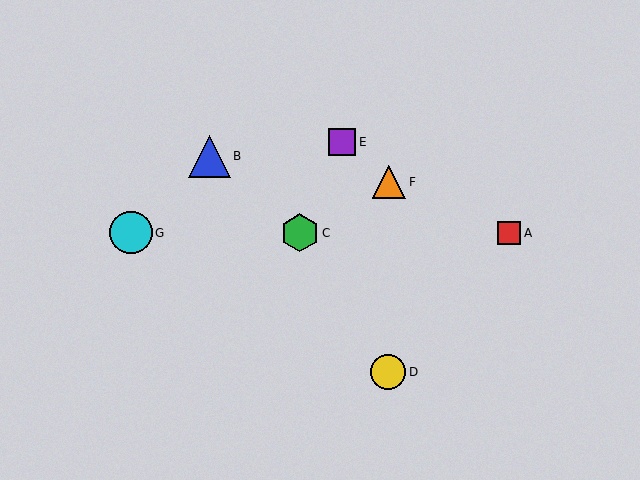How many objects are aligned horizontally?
3 objects (A, C, G) are aligned horizontally.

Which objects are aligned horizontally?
Objects A, C, G are aligned horizontally.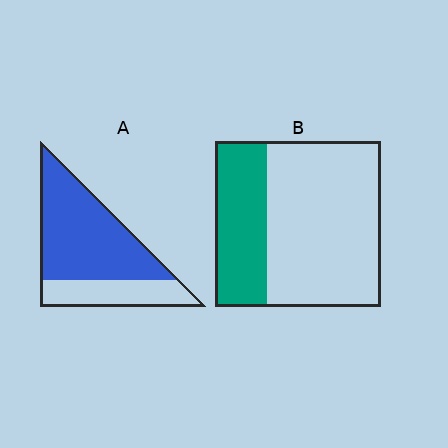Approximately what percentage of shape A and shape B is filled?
A is approximately 70% and B is approximately 30%.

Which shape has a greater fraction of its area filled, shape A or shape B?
Shape A.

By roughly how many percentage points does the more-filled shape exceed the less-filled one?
By roughly 40 percentage points (A over B).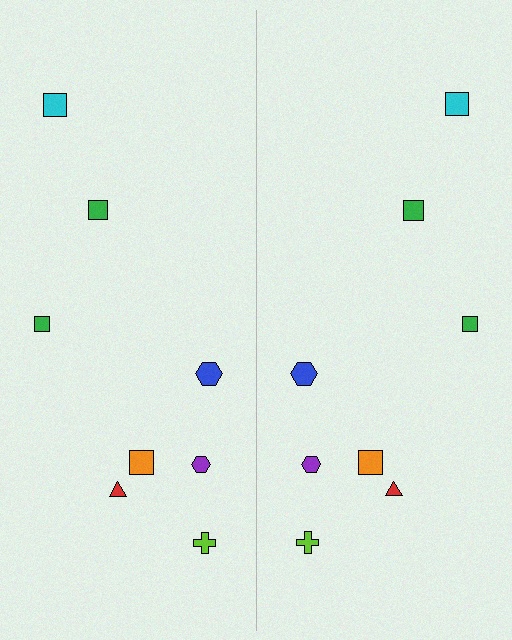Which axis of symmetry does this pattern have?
The pattern has a vertical axis of symmetry running through the center of the image.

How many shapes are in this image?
There are 16 shapes in this image.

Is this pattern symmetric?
Yes, this pattern has bilateral (reflection) symmetry.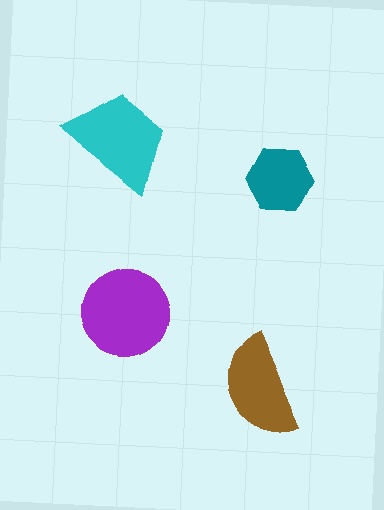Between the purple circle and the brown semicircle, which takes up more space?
The purple circle.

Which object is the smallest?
The teal hexagon.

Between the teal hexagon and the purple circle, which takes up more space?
The purple circle.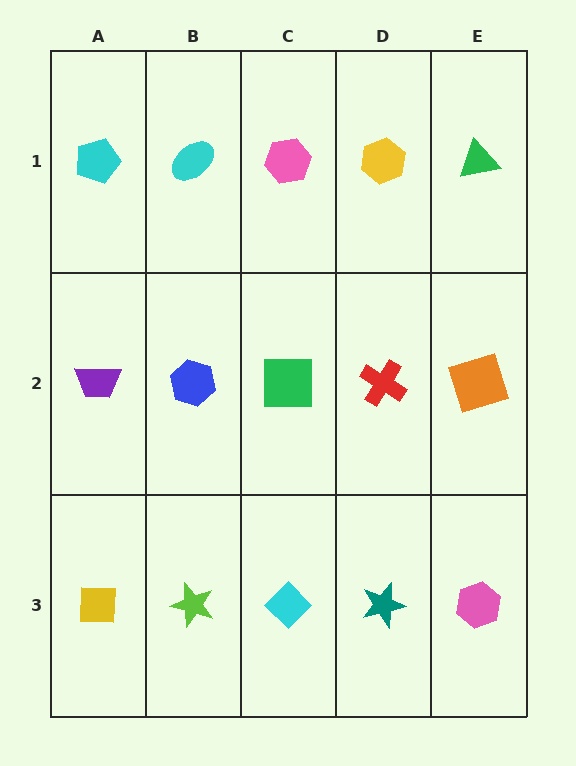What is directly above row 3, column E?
An orange square.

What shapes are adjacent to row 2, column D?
A yellow hexagon (row 1, column D), a teal star (row 3, column D), a green square (row 2, column C), an orange square (row 2, column E).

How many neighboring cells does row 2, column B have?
4.